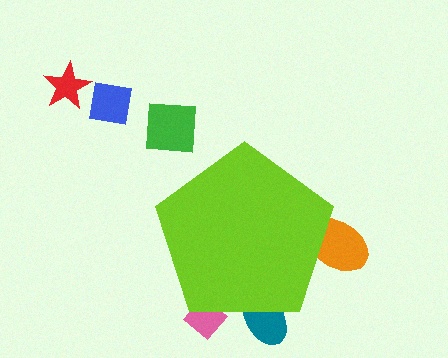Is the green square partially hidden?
No, the green square is fully visible.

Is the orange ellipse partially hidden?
Yes, the orange ellipse is partially hidden behind the lime pentagon.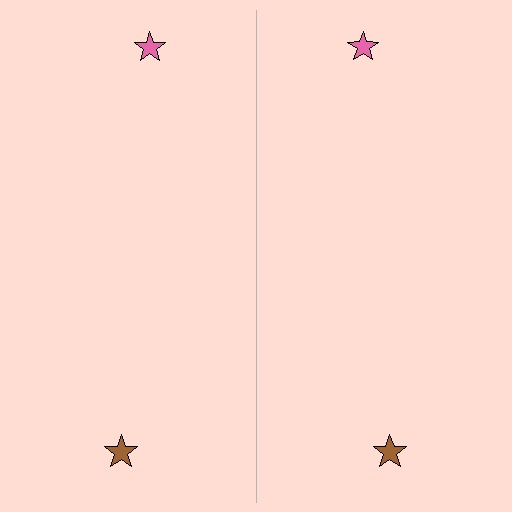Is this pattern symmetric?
Yes, this pattern has bilateral (reflection) symmetry.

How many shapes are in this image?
There are 4 shapes in this image.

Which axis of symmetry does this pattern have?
The pattern has a vertical axis of symmetry running through the center of the image.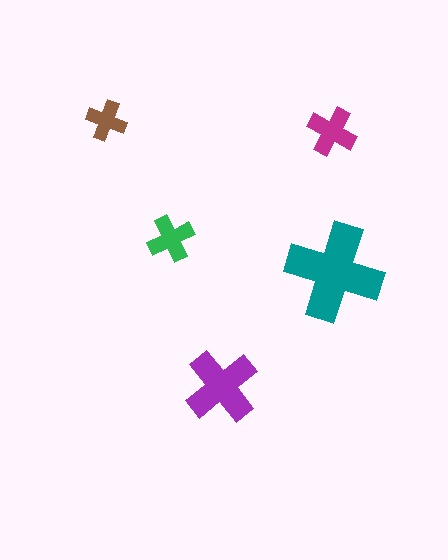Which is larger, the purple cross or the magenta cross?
The purple one.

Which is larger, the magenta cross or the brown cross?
The magenta one.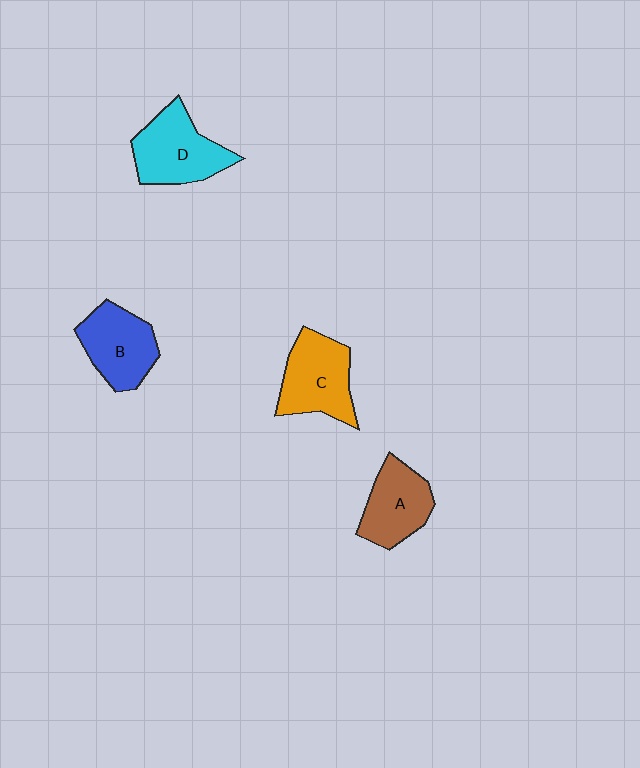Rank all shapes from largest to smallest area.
From largest to smallest: D (cyan), C (orange), B (blue), A (brown).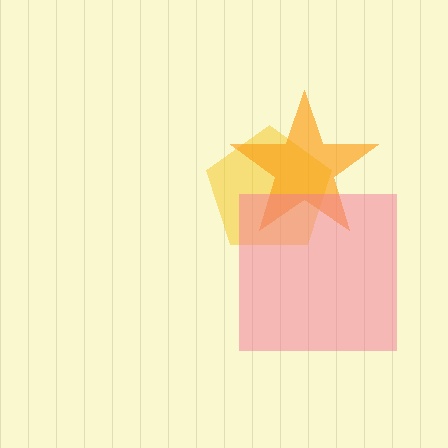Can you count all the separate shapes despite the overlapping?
Yes, there are 3 separate shapes.